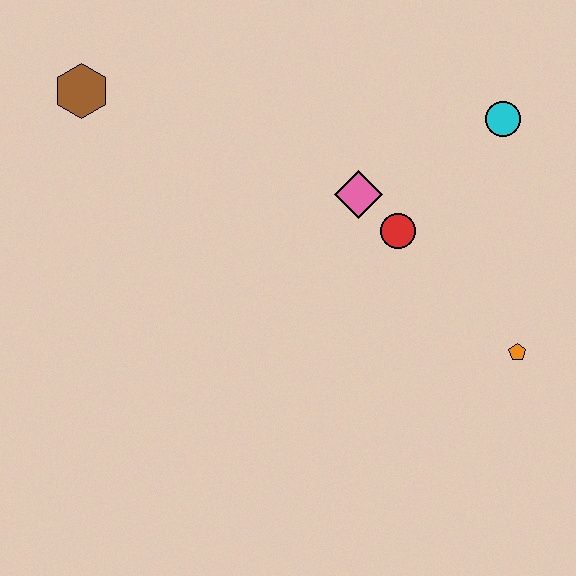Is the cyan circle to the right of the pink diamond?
Yes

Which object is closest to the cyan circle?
The red circle is closest to the cyan circle.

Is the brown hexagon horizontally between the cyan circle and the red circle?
No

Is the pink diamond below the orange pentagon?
No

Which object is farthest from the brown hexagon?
The orange pentagon is farthest from the brown hexagon.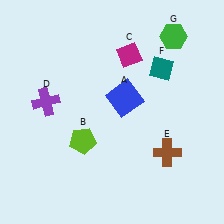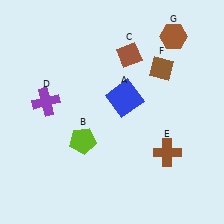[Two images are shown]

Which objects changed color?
C changed from magenta to brown. F changed from teal to brown. G changed from green to brown.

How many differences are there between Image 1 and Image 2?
There are 3 differences between the two images.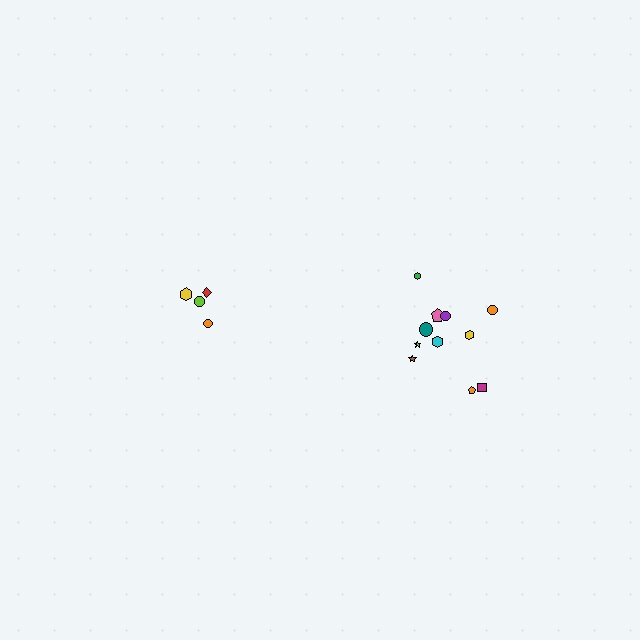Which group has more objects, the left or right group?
The right group.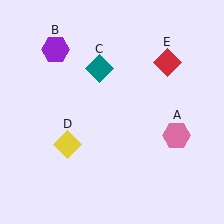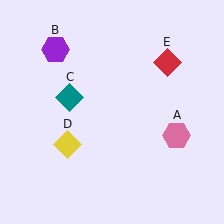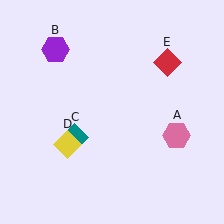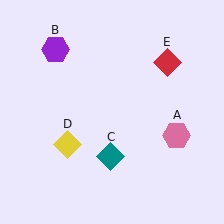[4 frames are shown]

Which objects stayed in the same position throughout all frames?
Pink hexagon (object A) and purple hexagon (object B) and yellow diamond (object D) and red diamond (object E) remained stationary.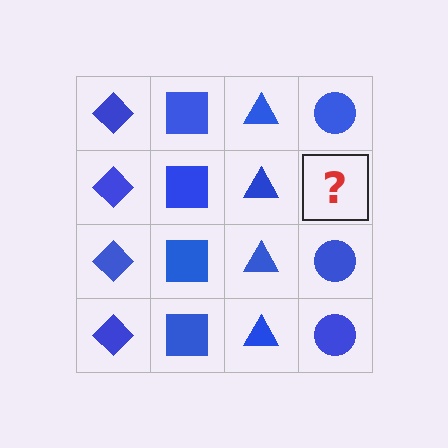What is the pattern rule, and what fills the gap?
The rule is that each column has a consistent shape. The gap should be filled with a blue circle.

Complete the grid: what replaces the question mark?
The question mark should be replaced with a blue circle.